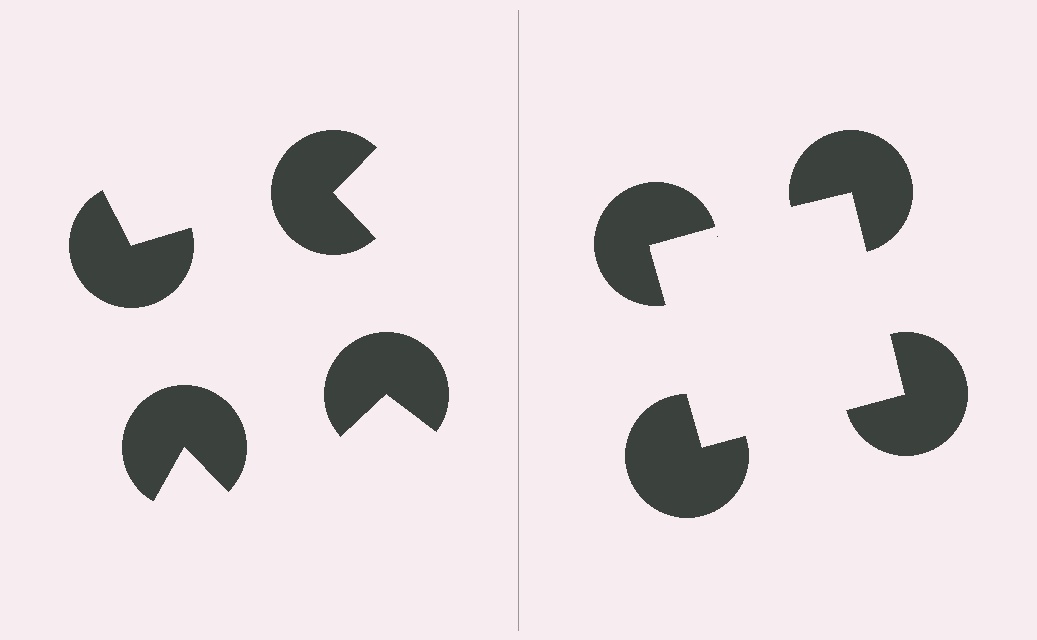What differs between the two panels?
The pac-man discs are positioned identically on both sides; only the wedge orientations differ. On the right they align to a square; on the left they are misaligned.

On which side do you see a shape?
An illusory square appears on the right side. On the left side the wedge cuts are rotated, so no coherent shape forms.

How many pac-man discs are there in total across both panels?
8 — 4 on each side.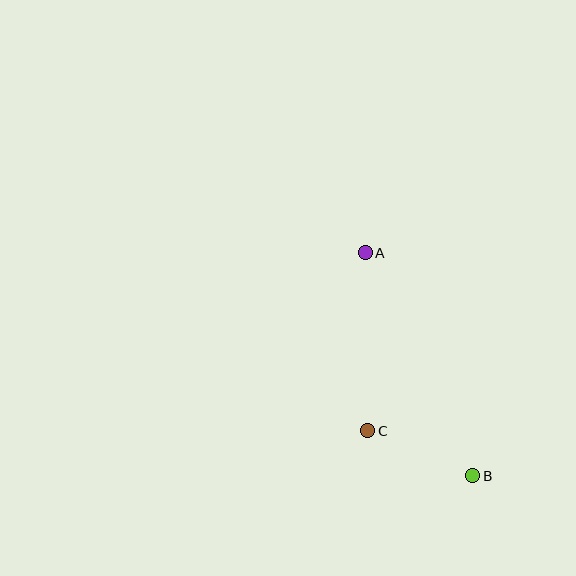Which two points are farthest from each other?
Points A and B are farthest from each other.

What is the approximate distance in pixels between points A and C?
The distance between A and C is approximately 178 pixels.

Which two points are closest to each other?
Points B and C are closest to each other.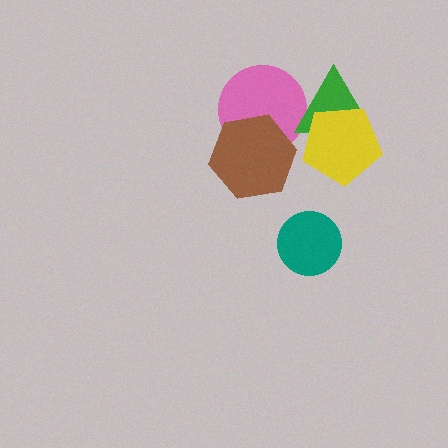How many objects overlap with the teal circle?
0 objects overlap with the teal circle.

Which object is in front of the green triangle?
The yellow pentagon is in front of the green triangle.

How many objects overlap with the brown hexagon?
1 object overlaps with the brown hexagon.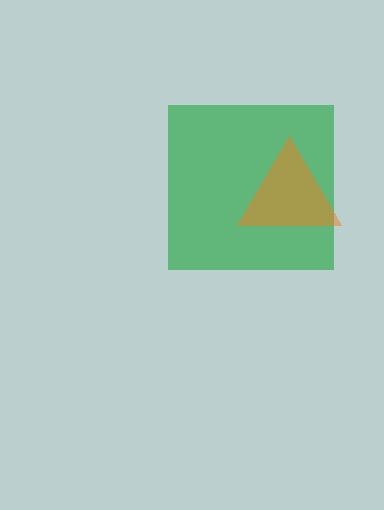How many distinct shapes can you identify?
There are 2 distinct shapes: a green square, an orange triangle.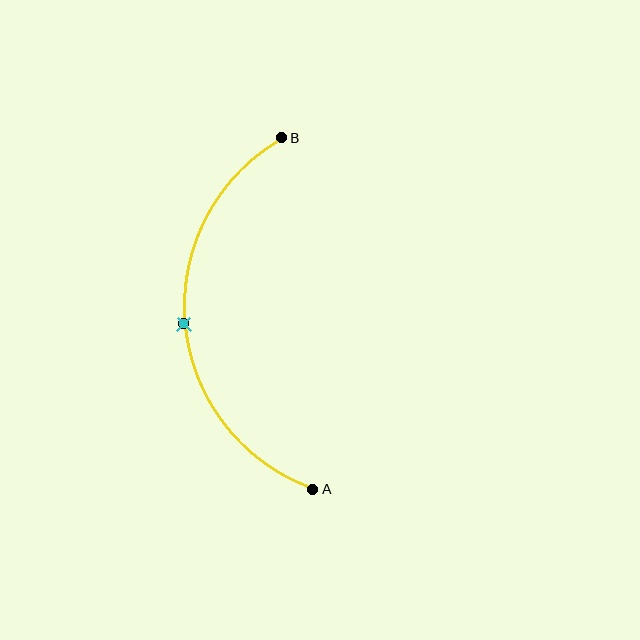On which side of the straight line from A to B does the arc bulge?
The arc bulges to the left of the straight line connecting A and B.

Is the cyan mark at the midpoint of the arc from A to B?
Yes. The cyan mark lies on the arc at equal arc-length from both A and B — it is the arc midpoint.